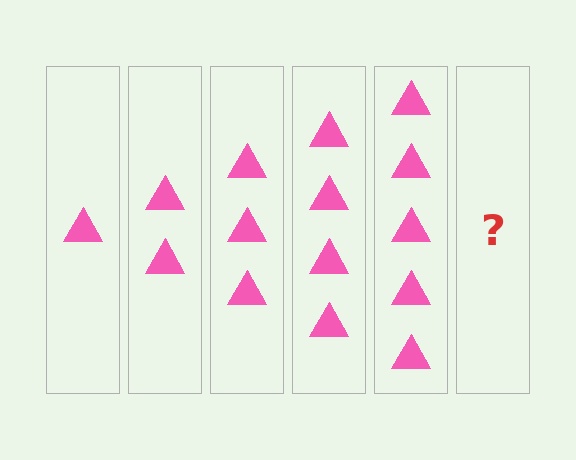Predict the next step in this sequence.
The next step is 6 triangles.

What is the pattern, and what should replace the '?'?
The pattern is that each step adds one more triangle. The '?' should be 6 triangles.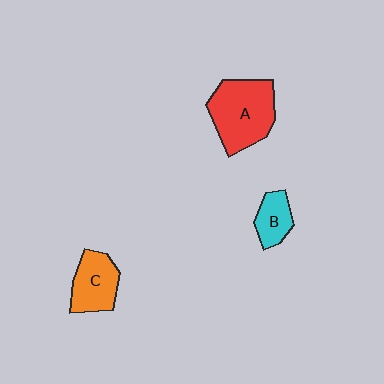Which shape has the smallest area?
Shape B (cyan).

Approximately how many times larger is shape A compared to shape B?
Approximately 2.4 times.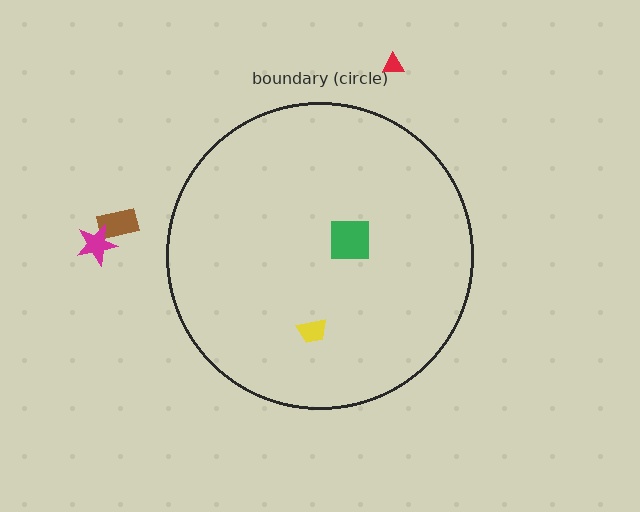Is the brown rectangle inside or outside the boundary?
Outside.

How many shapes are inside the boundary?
2 inside, 3 outside.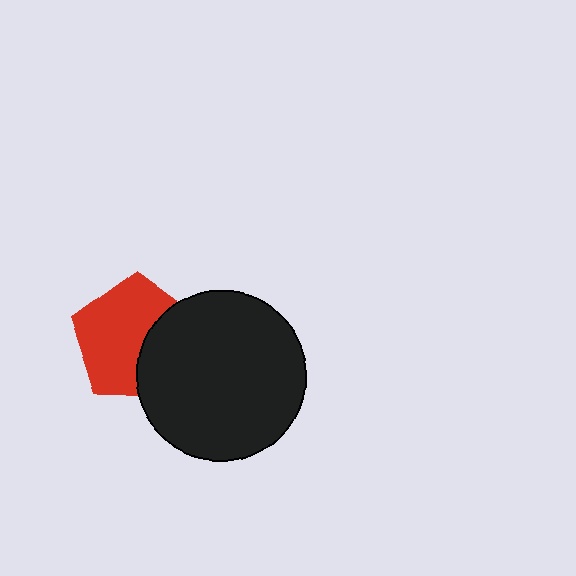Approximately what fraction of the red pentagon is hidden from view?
Roughly 36% of the red pentagon is hidden behind the black circle.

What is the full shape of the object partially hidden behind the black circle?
The partially hidden object is a red pentagon.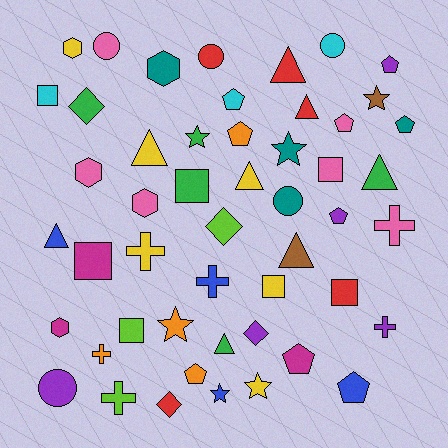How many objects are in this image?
There are 50 objects.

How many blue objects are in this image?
There are 4 blue objects.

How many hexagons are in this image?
There are 5 hexagons.